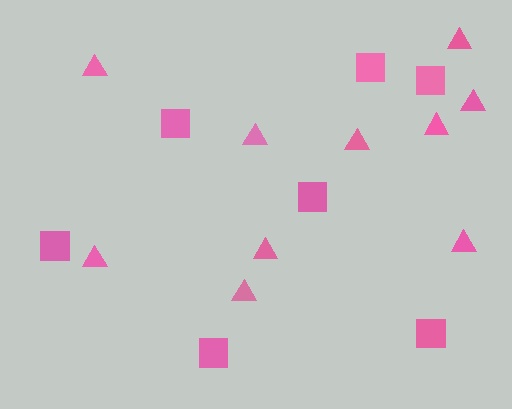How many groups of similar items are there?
There are 2 groups: one group of triangles (10) and one group of squares (7).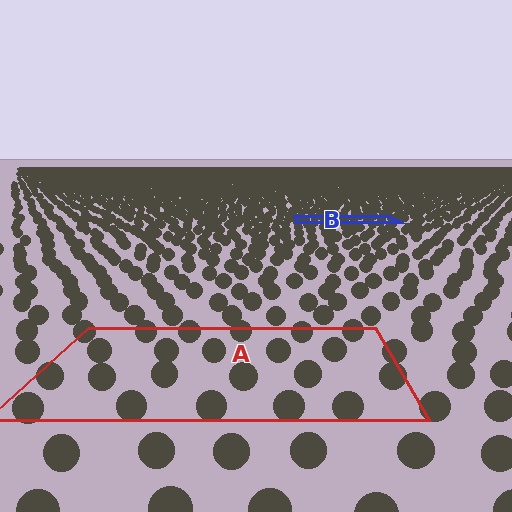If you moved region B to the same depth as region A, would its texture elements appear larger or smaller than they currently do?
They would appear larger. At a closer depth, the same texture elements are projected at a bigger on-screen size.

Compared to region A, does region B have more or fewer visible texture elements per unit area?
Region B has more texture elements per unit area — they are packed more densely because it is farther away.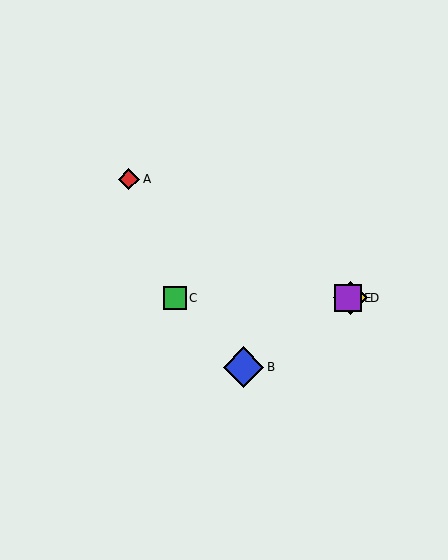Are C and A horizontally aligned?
No, C is at y≈298 and A is at y≈179.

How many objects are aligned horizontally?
3 objects (C, D, E) are aligned horizontally.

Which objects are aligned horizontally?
Objects C, D, E are aligned horizontally.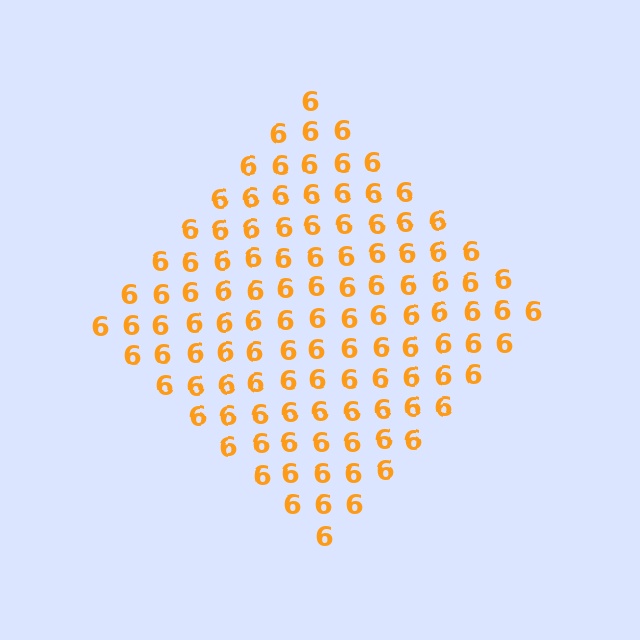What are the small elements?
The small elements are digit 6's.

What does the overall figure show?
The overall figure shows a diamond.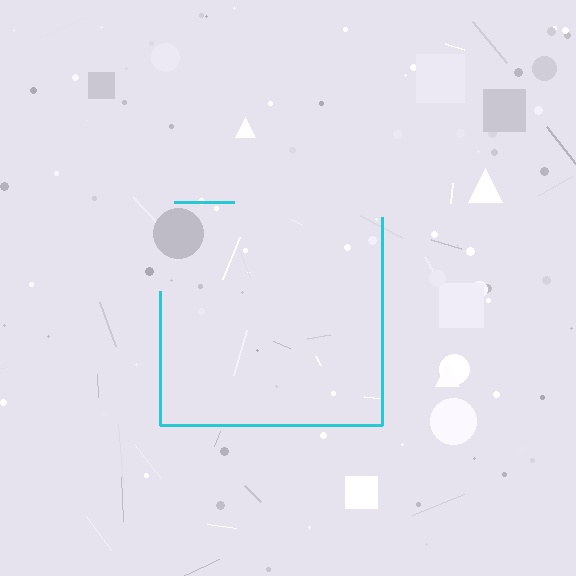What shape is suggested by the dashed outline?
The dashed outline suggests a square.